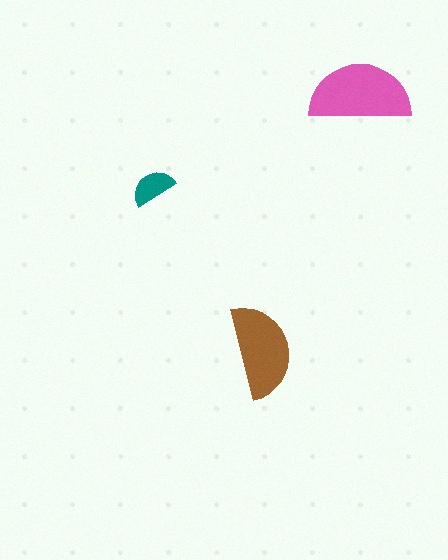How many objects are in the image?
There are 3 objects in the image.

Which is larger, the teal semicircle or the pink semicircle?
The pink one.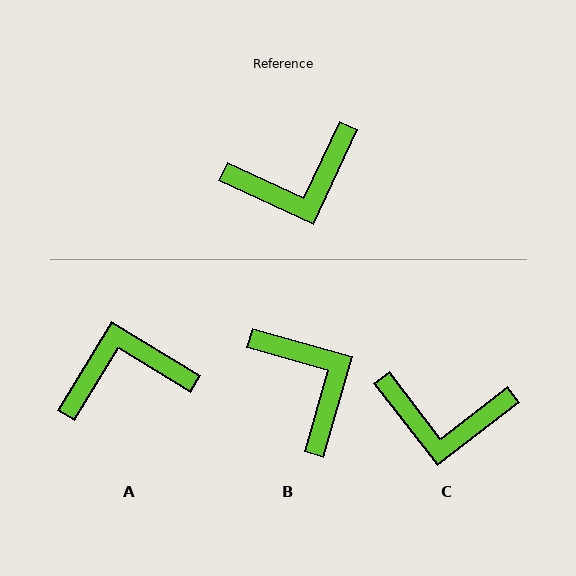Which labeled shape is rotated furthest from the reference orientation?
A, about 174 degrees away.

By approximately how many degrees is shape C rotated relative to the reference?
Approximately 28 degrees clockwise.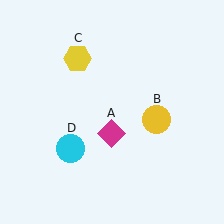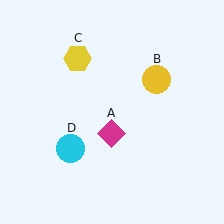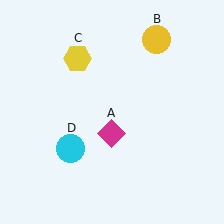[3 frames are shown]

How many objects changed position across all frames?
1 object changed position: yellow circle (object B).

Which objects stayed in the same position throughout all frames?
Magenta diamond (object A) and yellow hexagon (object C) and cyan circle (object D) remained stationary.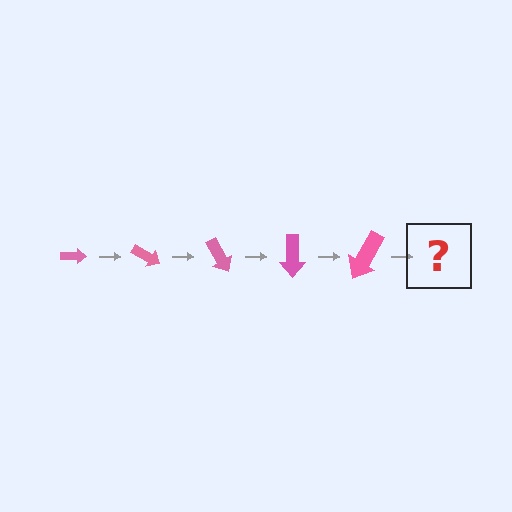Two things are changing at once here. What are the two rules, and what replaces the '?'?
The two rules are that the arrow grows larger each step and it rotates 30 degrees each step. The '?' should be an arrow, larger than the previous one and rotated 150 degrees from the start.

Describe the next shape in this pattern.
It should be an arrow, larger than the previous one and rotated 150 degrees from the start.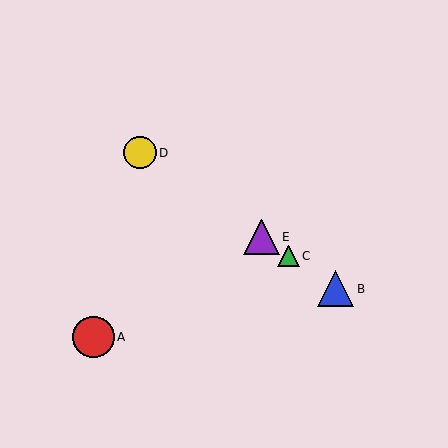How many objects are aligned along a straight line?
4 objects (B, C, D, E) are aligned along a straight line.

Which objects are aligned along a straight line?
Objects B, C, D, E are aligned along a straight line.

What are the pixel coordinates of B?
Object B is at (336, 289).